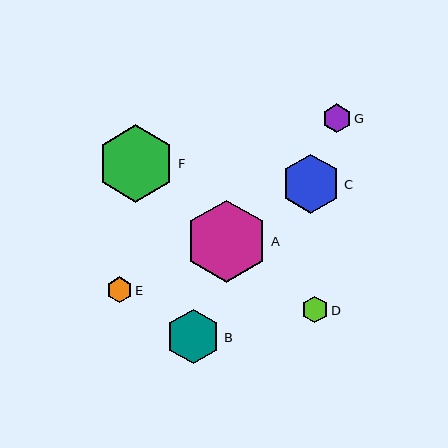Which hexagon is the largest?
Hexagon A is the largest with a size of approximately 83 pixels.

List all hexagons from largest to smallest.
From largest to smallest: A, F, C, B, G, D, E.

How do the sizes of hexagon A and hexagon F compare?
Hexagon A and hexagon F are approximately the same size.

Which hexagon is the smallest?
Hexagon E is the smallest with a size of approximately 25 pixels.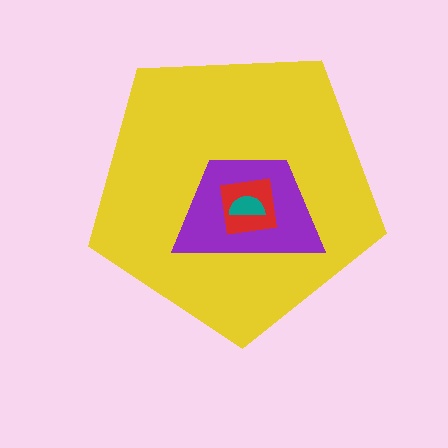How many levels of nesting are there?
4.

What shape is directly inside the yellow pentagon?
The purple trapezoid.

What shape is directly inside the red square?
The teal semicircle.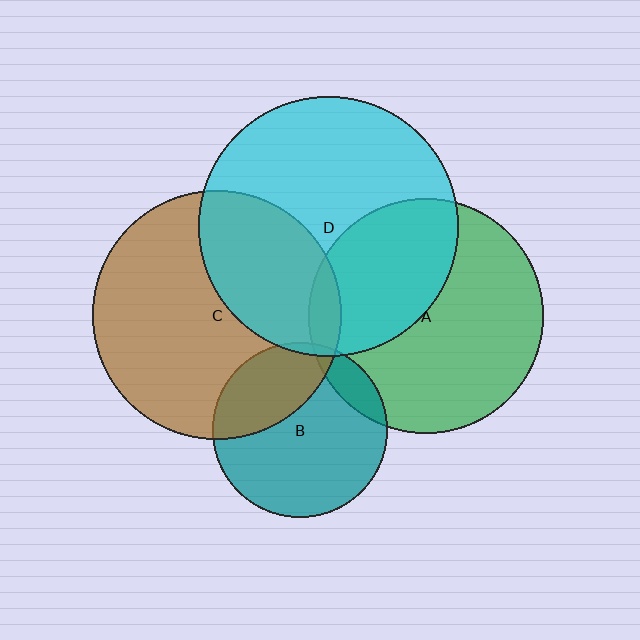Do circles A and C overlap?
Yes.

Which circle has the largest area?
Circle D (cyan).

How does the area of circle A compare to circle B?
Approximately 1.8 times.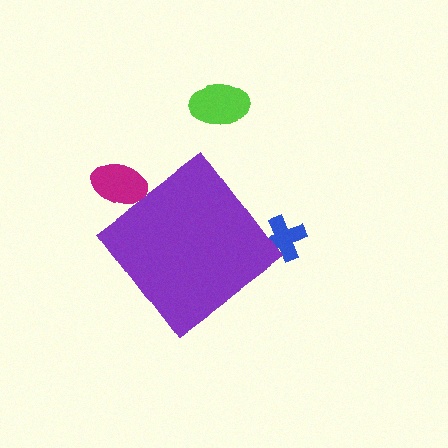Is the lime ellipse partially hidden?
No, the lime ellipse is fully visible.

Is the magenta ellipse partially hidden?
Yes, the magenta ellipse is partially hidden behind the purple diamond.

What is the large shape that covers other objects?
A purple diamond.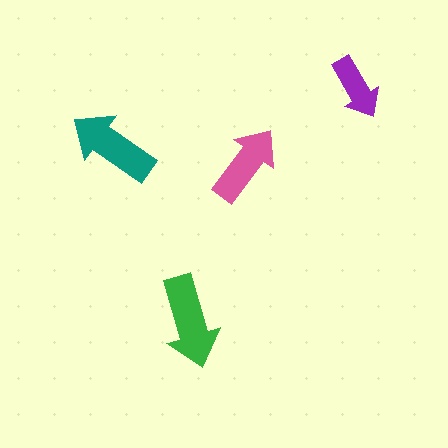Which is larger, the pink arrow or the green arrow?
The green one.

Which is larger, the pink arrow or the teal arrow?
The teal one.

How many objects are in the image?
There are 4 objects in the image.